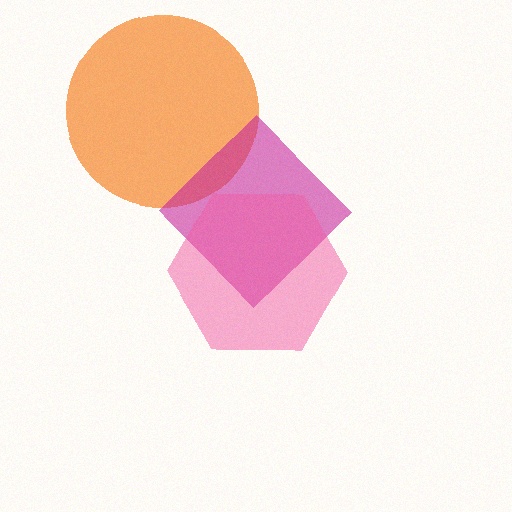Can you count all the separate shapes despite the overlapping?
Yes, there are 3 separate shapes.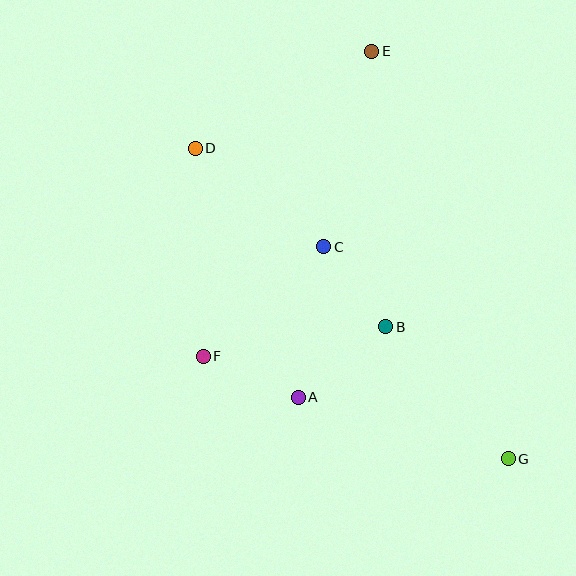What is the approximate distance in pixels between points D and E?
The distance between D and E is approximately 201 pixels.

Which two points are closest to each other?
Points B and C are closest to each other.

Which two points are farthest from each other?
Points D and G are farthest from each other.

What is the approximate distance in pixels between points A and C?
The distance between A and C is approximately 153 pixels.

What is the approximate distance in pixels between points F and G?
The distance between F and G is approximately 322 pixels.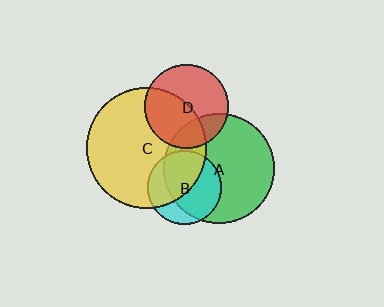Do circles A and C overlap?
Yes.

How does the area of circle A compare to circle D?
Approximately 1.7 times.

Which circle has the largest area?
Circle C (yellow).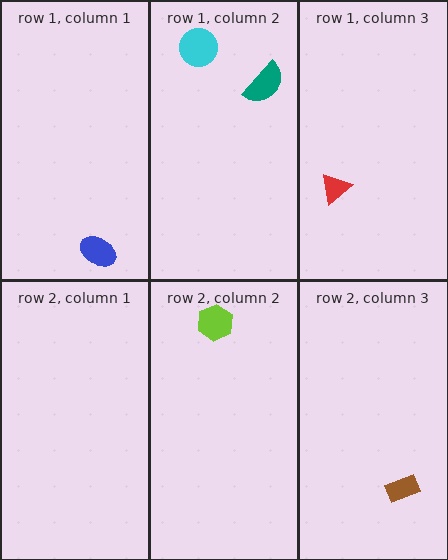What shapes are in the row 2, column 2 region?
The lime hexagon.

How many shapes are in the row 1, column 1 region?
1.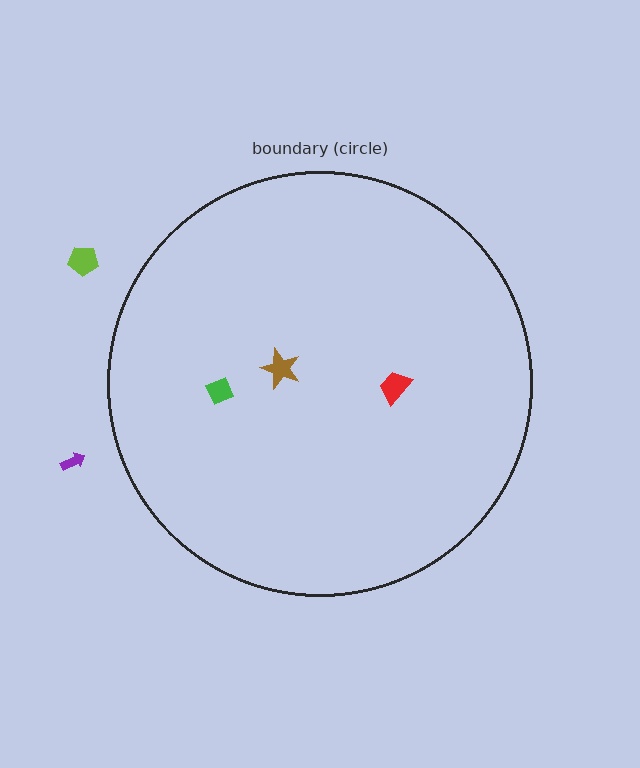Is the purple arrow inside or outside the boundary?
Outside.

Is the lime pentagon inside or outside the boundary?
Outside.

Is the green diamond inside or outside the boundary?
Inside.